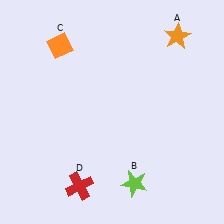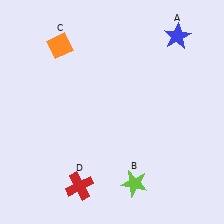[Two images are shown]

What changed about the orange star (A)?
In Image 1, A is orange. In Image 2, it changed to blue.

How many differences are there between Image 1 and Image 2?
There is 1 difference between the two images.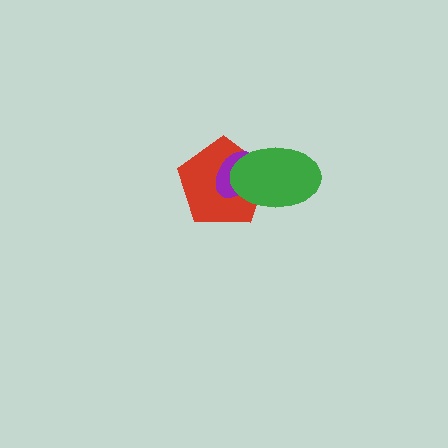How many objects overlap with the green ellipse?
2 objects overlap with the green ellipse.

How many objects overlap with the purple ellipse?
2 objects overlap with the purple ellipse.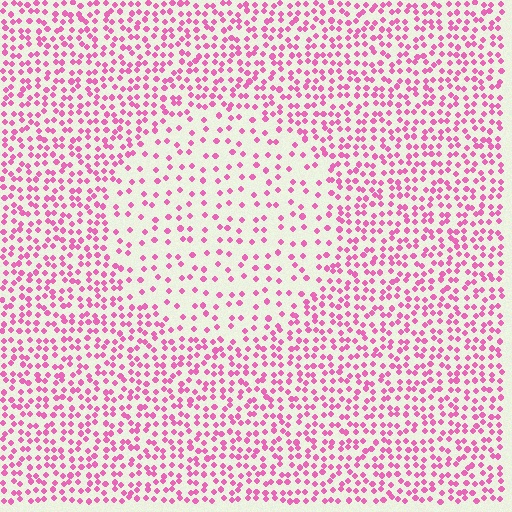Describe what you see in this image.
The image contains small pink elements arranged at two different densities. A circle-shaped region is visible where the elements are less densely packed than the surrounding area.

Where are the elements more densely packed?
The elements are more densely packed outside the circle boundary.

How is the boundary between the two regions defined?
The boundary is defined by a change in element density (approximately 2.2x ratio). All elements are the same color, size, and shape.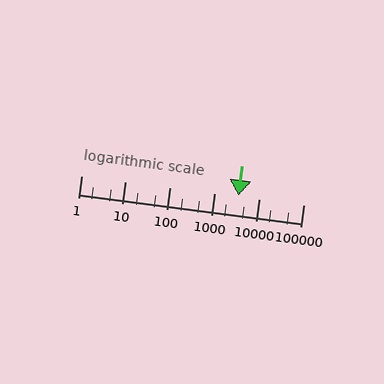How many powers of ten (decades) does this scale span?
The scale spans 5 decades, from 1 to 100000.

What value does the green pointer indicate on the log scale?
The pointer indicates approximately 3400.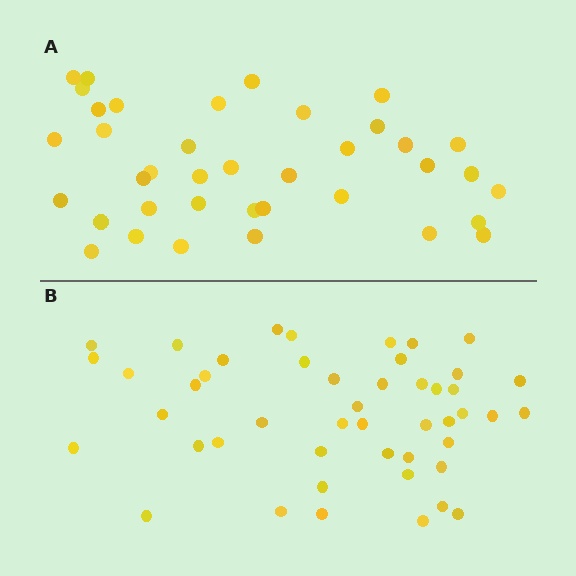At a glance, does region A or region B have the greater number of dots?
Region B (the bottom region) has more dots.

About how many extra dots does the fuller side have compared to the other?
Region B has roughly 8 or so more dots than region A.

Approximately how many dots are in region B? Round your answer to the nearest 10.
About 50 dots. (The exact count is 47, which rounds to 50.)